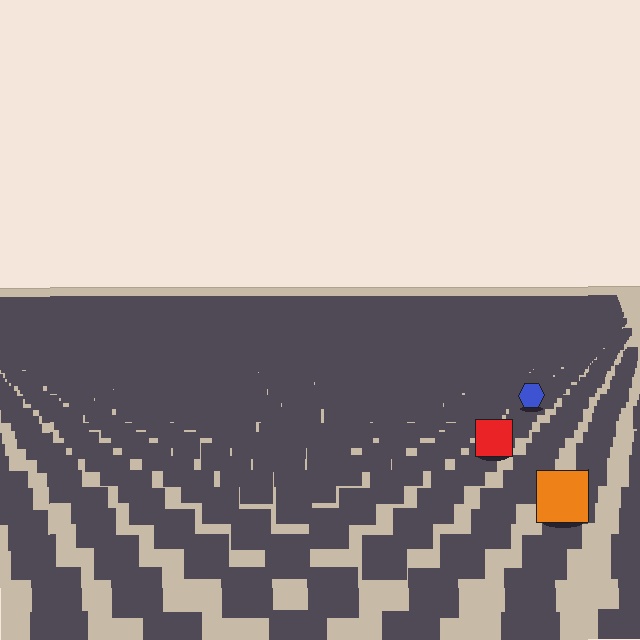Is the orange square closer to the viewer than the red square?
Yes. The orange square is closer — you can tell from the texture gradient: the ground texture is coarser near it.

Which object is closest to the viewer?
The orange square is closest. The texture marks near it are larger and more spread out.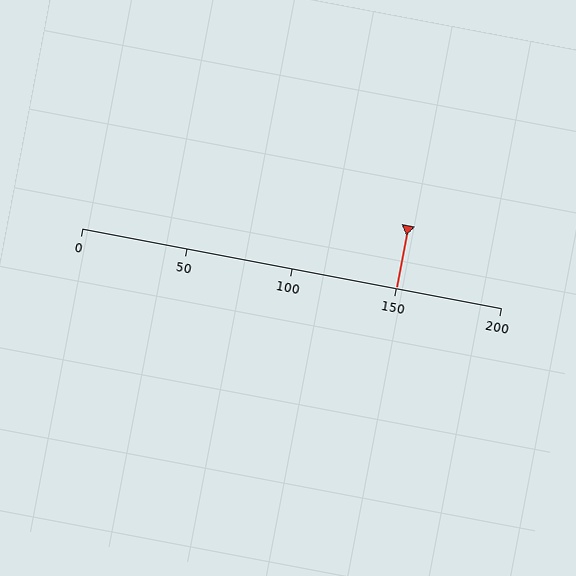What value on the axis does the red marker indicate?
The marker indicates approximately 150.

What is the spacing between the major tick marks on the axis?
The major ticks are spaced 50 apart.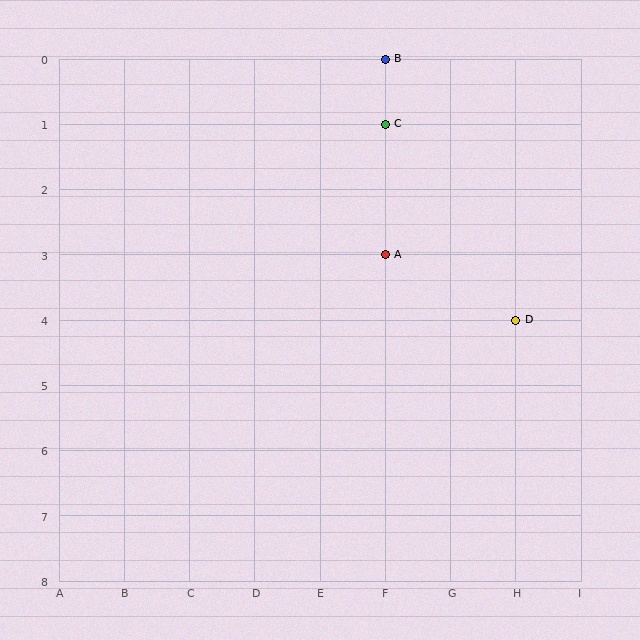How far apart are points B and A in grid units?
Points B and A are 3 rows apart.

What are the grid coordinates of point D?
Point D is at grid coordinates (H, 4).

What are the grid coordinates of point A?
Point A is at grid coordinates (F, 3).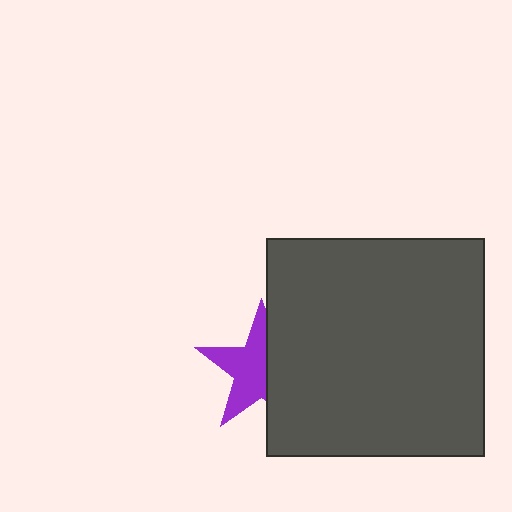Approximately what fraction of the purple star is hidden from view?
Roughly 44% of the purple star is hidden behind the dark gray square.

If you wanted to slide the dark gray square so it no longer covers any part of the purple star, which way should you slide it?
Slide it right — that is the most direct way to separate the two shapes.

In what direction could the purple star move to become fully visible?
The purple star could move left. That would shift it out from behind the dark gray square entirely.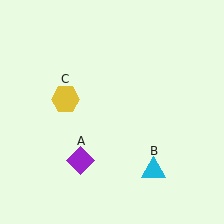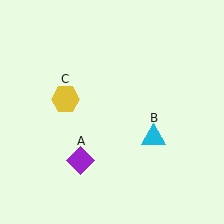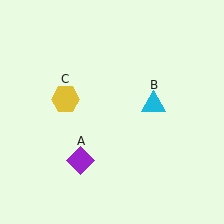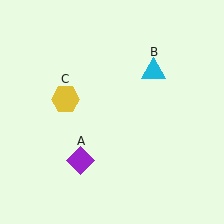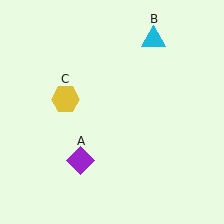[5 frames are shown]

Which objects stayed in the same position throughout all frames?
Purple diamond (object A) and yellow hexagon (object C) remained stationary.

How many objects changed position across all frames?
1 object changed position: cyan triangle (object B).